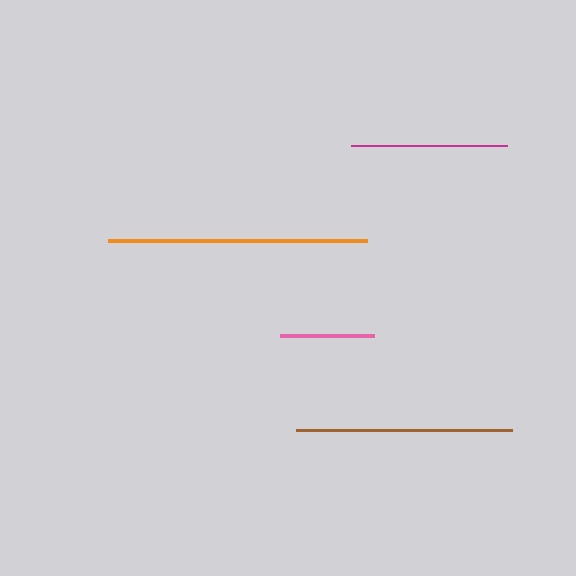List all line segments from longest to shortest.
From longest to shortest: orange, brown, magenta, pink.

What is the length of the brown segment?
The brown segment is approximately 216 pixels long.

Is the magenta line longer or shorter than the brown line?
The brown line is longer than the magenta line.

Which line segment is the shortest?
The pink line is the shortest at approximately 94 pixels.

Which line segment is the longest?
The orange line is the longest at approximately 259 pixels.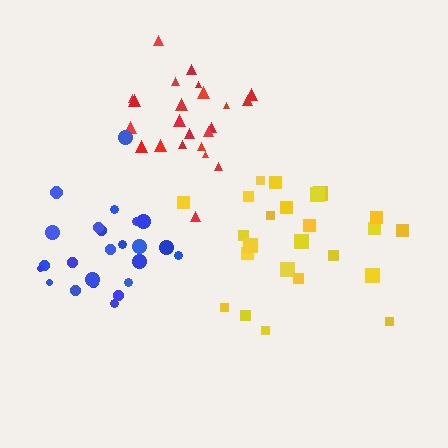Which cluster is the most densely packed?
Red.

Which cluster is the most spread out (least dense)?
Yellow.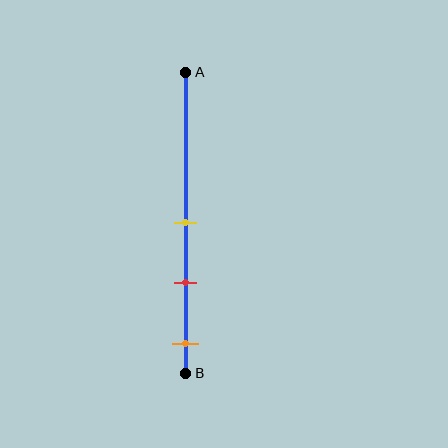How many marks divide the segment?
There are 3 marks dividing the segment.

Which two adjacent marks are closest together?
The yellow and red marks are the closest adjacent pair.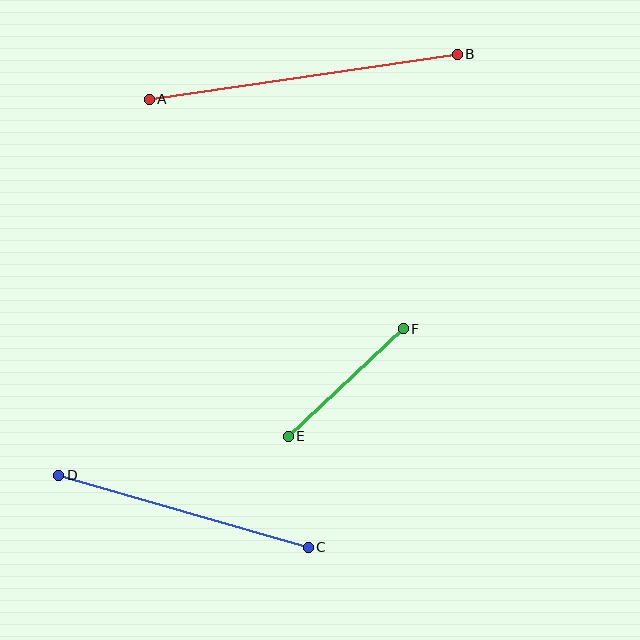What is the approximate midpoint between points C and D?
The midpoint is at approximately (183, 511) pixels.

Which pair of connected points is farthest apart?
Points A and B are farthest apart.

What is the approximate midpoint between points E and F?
The midpoint is at approximately (346, 382) pixels.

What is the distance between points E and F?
The distance is approximately 157 pixels.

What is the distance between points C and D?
The distance is approximately 260 pixels.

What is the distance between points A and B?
The distance is approximately 311 pixels.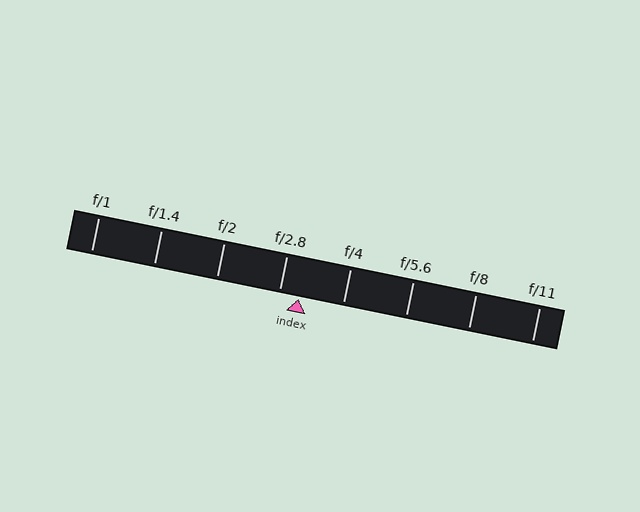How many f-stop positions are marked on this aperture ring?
There are 8 f-stop positions marked.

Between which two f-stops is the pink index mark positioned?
The index mark is between f/2.8 and f/4.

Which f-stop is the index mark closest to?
The index mark is closest to f/2.8.